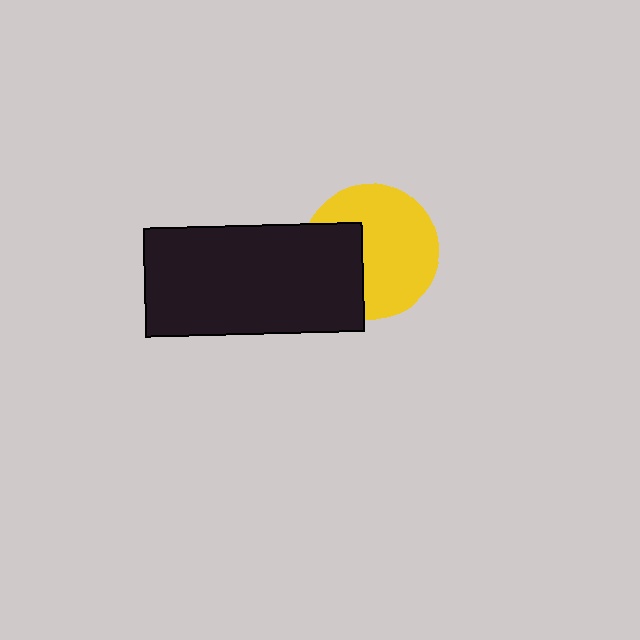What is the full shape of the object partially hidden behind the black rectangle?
The partially hidden object is a yellow circle.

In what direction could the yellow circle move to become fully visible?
The yellow circle could move right. That would shift it out from behind the black rectangle entirely.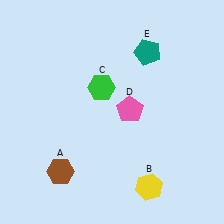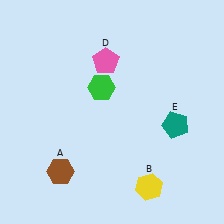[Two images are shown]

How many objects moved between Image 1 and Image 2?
2 objects moved between the two images.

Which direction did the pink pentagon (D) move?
The pink pentagon (D) moved up.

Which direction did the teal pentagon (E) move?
The teal pentagon (E) moved down.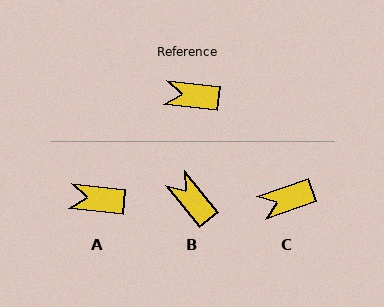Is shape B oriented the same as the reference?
No, it is off by about 45 degrees.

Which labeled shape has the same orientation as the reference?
A.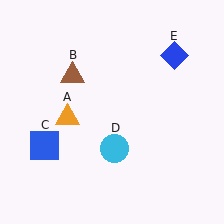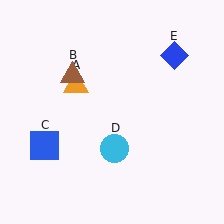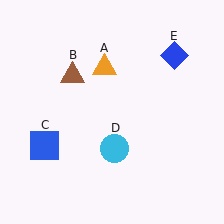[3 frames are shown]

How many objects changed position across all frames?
1 object changed position: orange triangle (object A).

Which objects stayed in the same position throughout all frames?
Brown triangle (object B) and blue square (object C) and cyan circle (object D) and blue diamond (object E) remained stationary.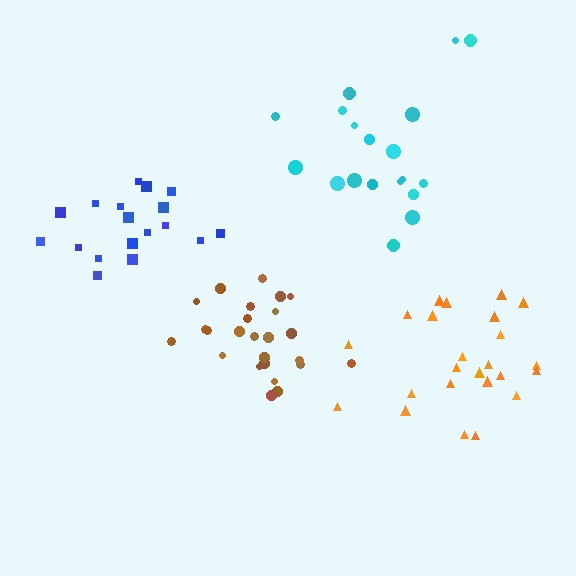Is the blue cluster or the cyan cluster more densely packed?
Blue.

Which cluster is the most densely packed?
Brown.